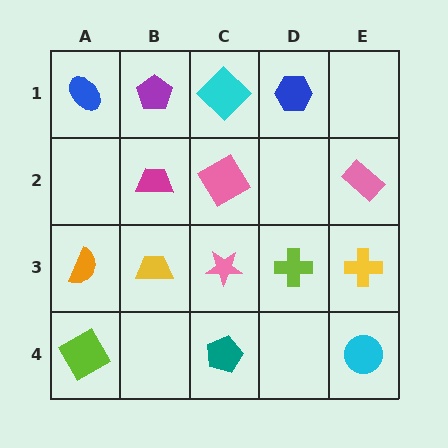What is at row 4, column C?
A teal pentagon.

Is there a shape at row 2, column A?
No, that cell is empty.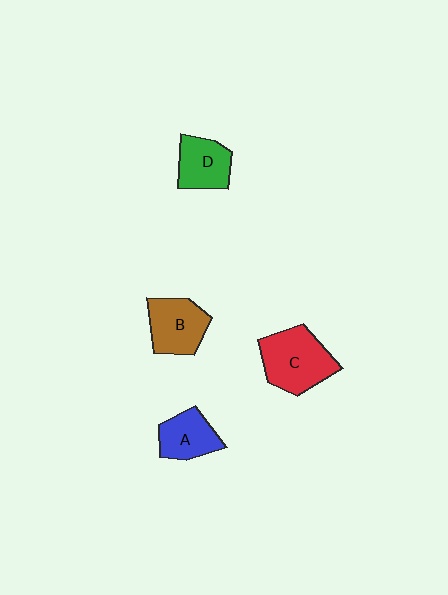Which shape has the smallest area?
Shape A (blue).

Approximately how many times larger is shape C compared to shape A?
Approximately 1.6 times.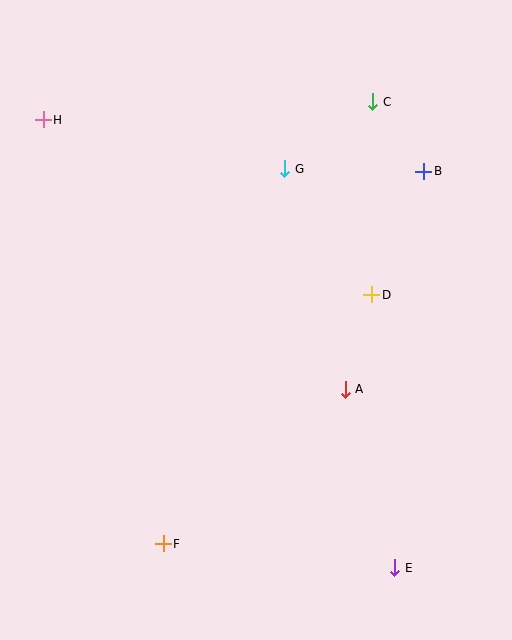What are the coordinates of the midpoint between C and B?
The midpoint between C and B is at (398, 137).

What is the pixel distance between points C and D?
The distance between C and D is 193 pixels.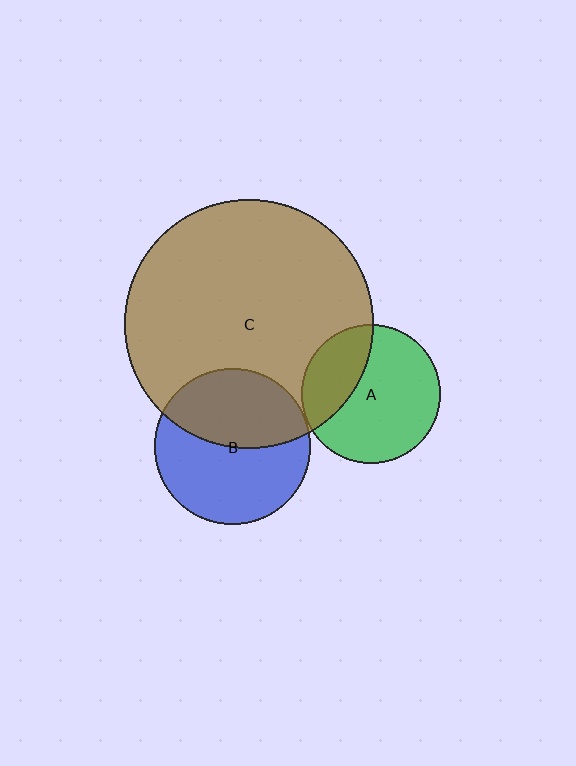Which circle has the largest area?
Circle C (brown).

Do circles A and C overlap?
Yes.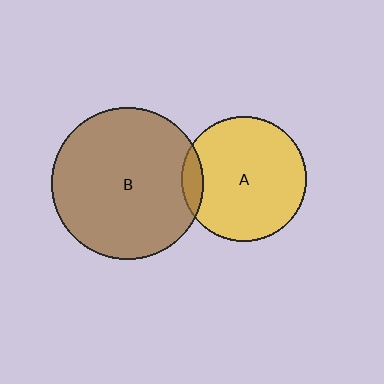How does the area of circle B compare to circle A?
Approximately 1.5 times.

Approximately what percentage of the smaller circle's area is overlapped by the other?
Approximately 10%.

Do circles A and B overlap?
Yes.